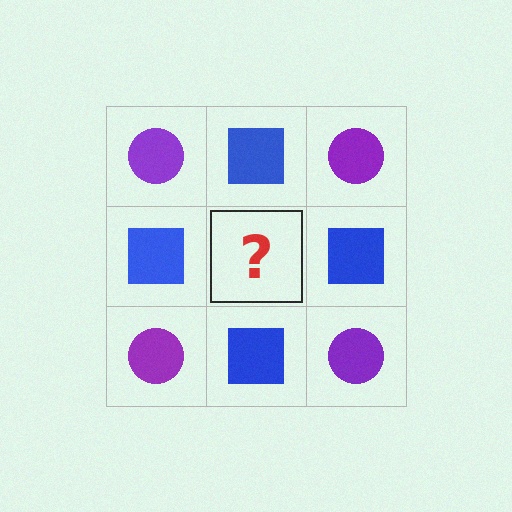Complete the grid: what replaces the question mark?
The question mark should be replaced with a purple circle.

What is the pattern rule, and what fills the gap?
The rule is that it alternates purple circle and blue square in a checkerboard pattern. The gap should be filled with a purple circle.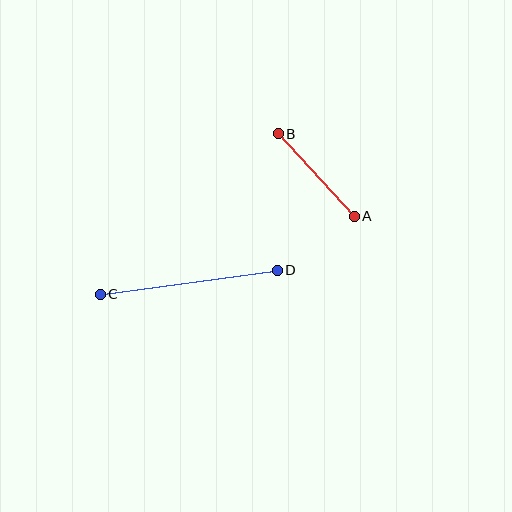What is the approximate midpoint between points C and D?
The midpoint is at approximately (189, 282) pixels.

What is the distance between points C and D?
The distance is approximately 179 pixels.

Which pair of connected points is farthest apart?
Points C and D are farthest apart.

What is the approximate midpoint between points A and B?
The midpoint is at approximately (316, 175) pixels.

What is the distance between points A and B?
The distance is approximately 112 pixels.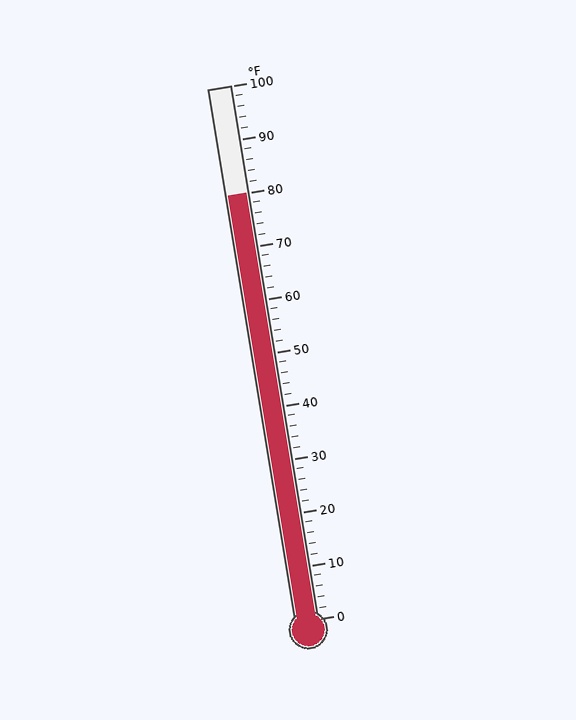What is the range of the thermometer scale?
The thermometer scale ranges from 0°F to 100°F.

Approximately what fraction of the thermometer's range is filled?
The thermometer is filled to approximately 80% of its range.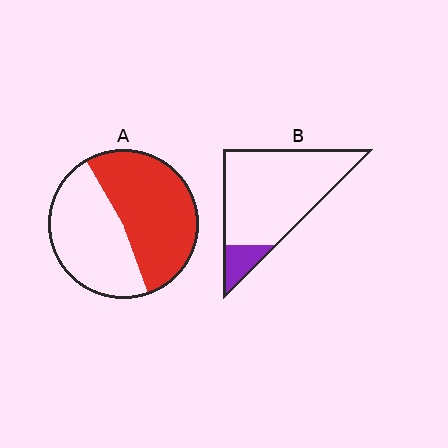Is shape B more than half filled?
No.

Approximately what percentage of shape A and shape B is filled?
A is approximately 55% and B is approximately 15%.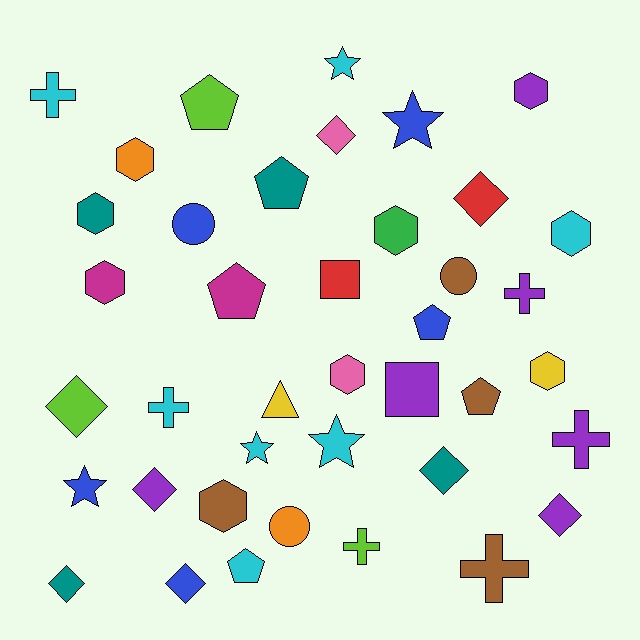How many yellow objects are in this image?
There are 2 yellow objects.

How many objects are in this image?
There are 40 objects.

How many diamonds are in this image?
There are 8 diamonds.